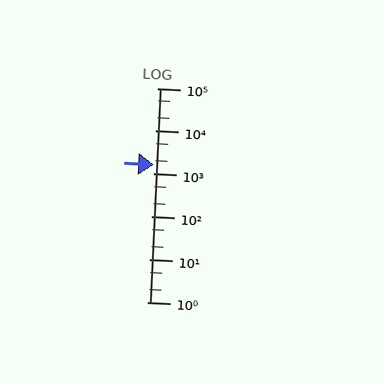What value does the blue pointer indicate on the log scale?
The pointer indicates approximately 1600.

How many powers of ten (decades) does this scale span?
The scale spans 5 decades, from 1 to 100000.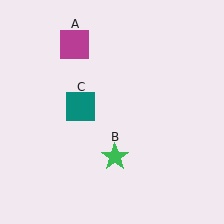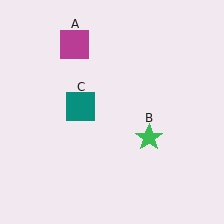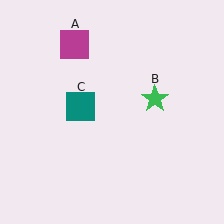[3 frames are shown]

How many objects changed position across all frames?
1 object changed position: green star (object B).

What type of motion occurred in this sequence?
The green star (object B) rotated counterclockwise around the center of the scene.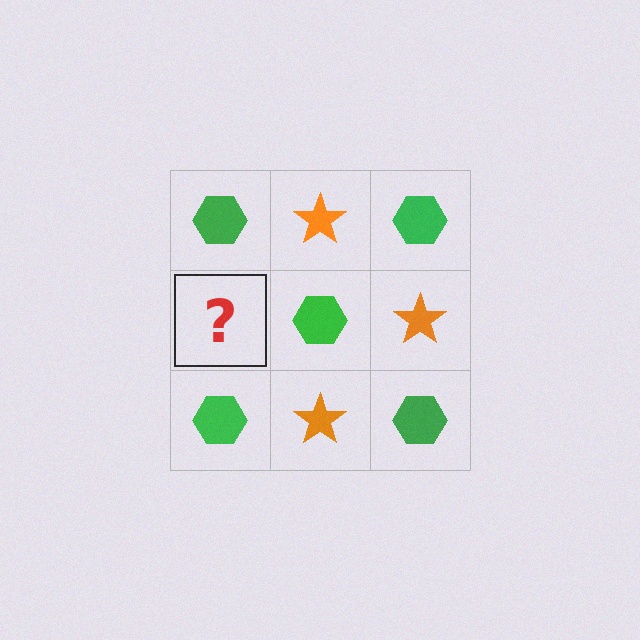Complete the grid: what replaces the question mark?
The question mark should be replaced with an orange star.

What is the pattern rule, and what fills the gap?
The rule is that it alternates green hexagon and orange star in a checkerboard pattern. The gap should be filled with an orange star.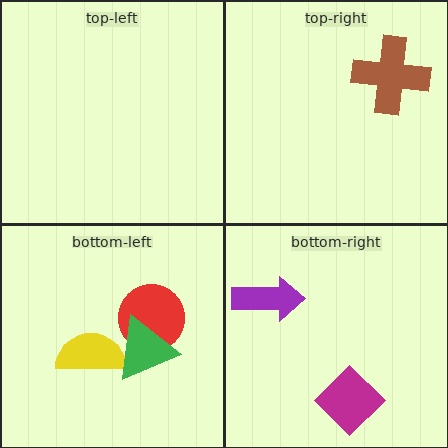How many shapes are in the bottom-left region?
3.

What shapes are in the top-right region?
The brown cross.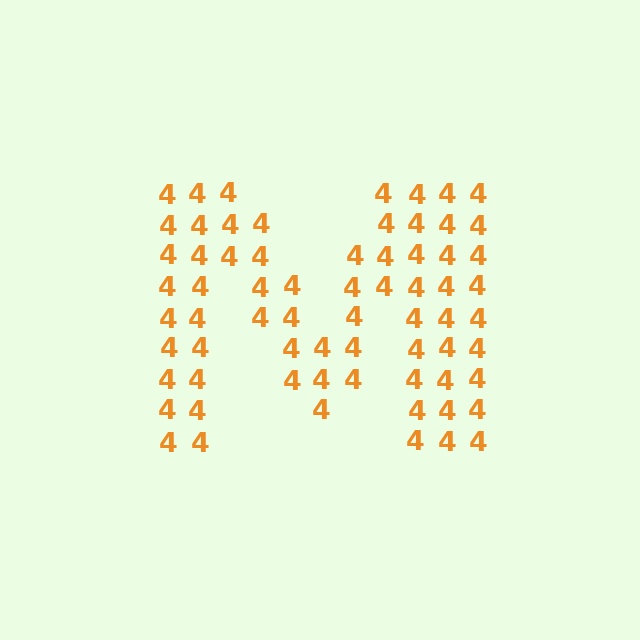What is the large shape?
The large shape is the letter M.